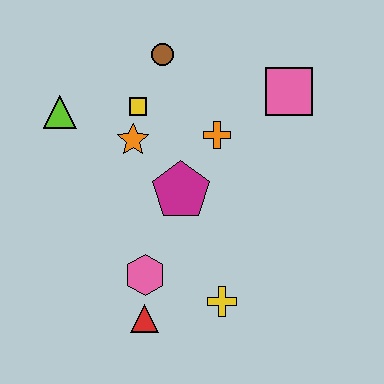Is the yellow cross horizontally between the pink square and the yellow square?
Yes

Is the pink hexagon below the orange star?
Yes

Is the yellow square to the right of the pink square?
No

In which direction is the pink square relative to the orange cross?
The pink square is to the right of the orange cross.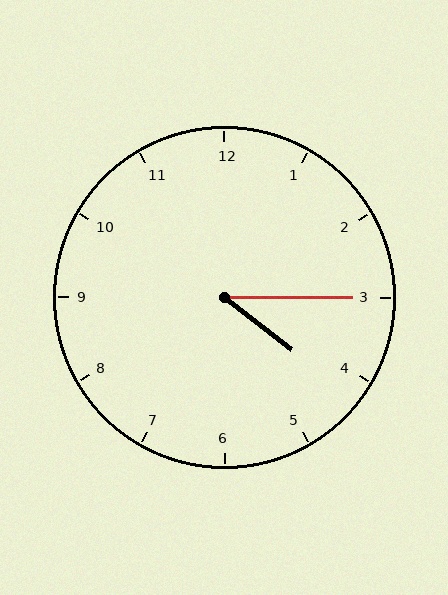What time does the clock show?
4:15.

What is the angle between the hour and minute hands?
Approximately 38 degrees.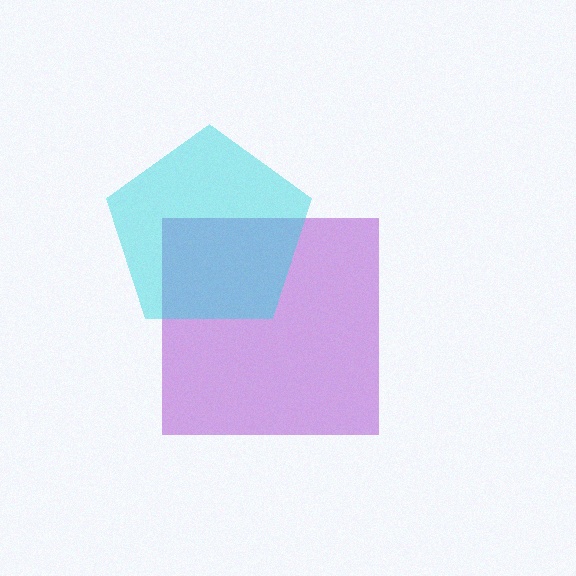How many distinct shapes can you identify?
There are 2 distinct shapes: a purple square, a cyan pentagon.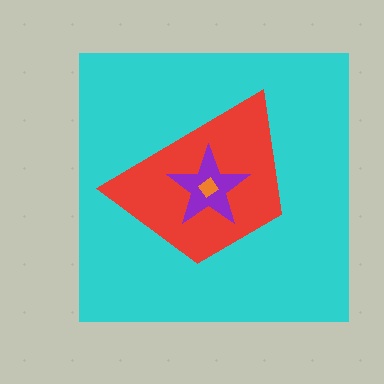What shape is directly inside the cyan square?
The red trapezoid.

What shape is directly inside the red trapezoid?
The purple star.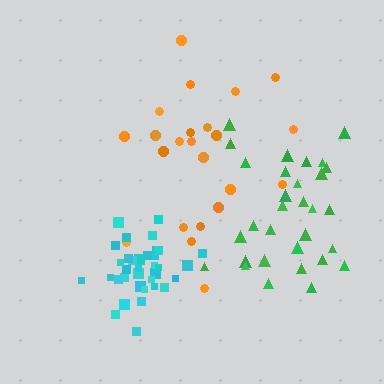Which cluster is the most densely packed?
Cyan.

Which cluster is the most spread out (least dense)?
Orange.